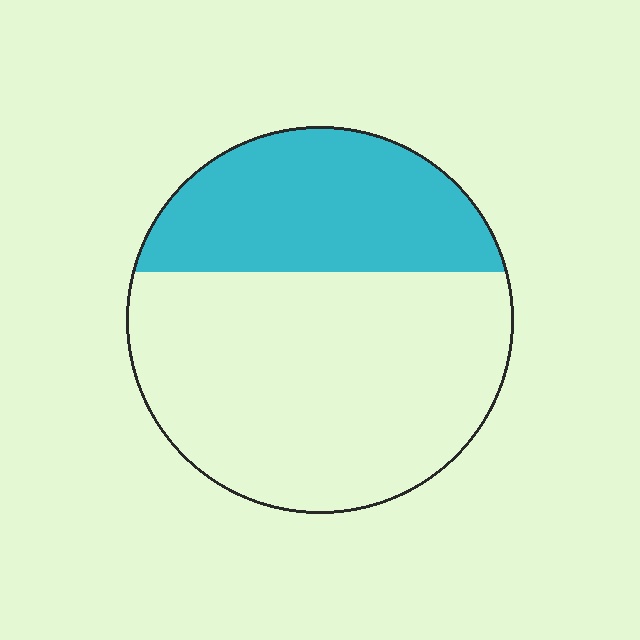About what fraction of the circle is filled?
About one third (1/3).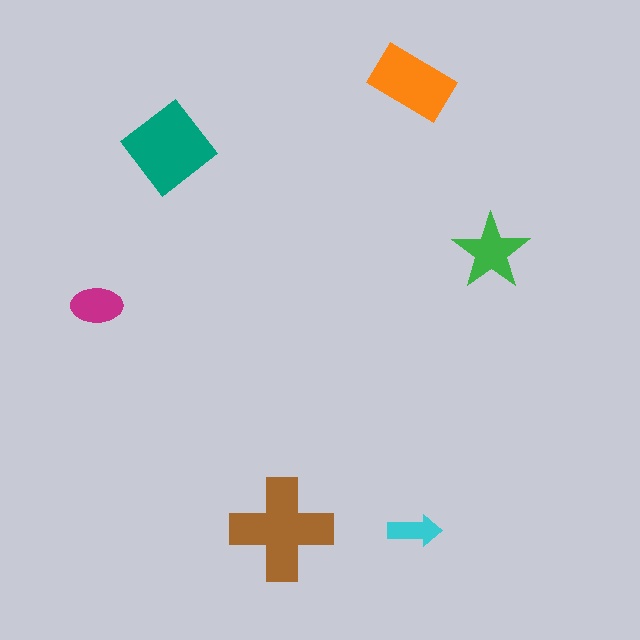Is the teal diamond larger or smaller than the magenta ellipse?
Larger.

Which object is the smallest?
The cyan arrow.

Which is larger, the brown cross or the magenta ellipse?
The brown cross.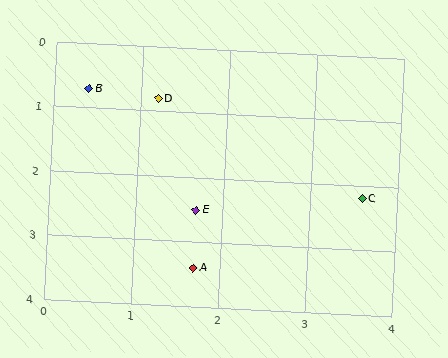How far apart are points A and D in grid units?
Points A and D are about 2.6 grid units apart.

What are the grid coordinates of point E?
Point E is at approximately (1.7, 2.5).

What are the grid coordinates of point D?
Point D is at approximately (1.2, 0.8).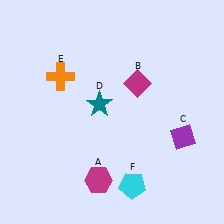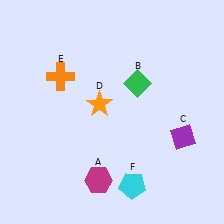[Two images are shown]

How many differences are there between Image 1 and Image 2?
There are 2 differences between the two images.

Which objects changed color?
B changed from magenta to green. D changed from teal to orange.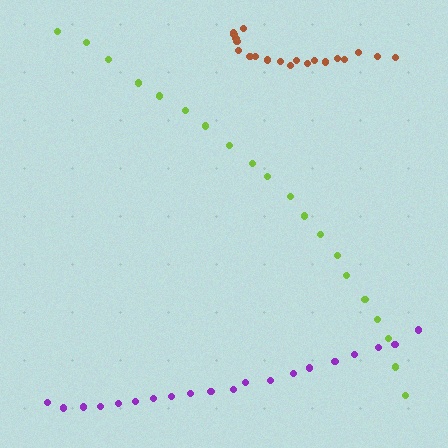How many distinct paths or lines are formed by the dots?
There are 3 distinct paths.